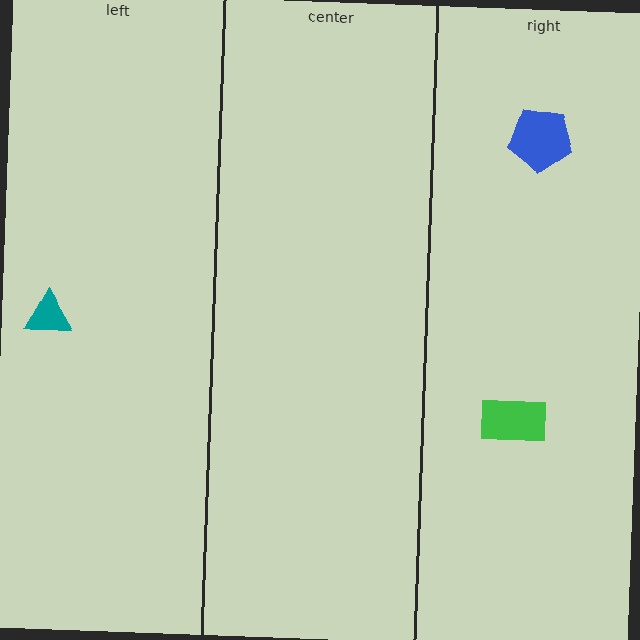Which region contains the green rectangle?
The right region.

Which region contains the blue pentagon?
The right region.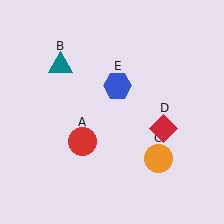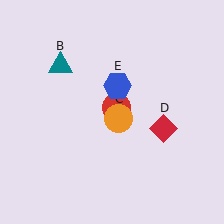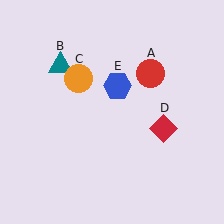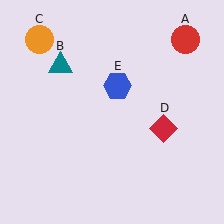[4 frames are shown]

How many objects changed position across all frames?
2 objects changed position: red circle (object A), orange circle (object C).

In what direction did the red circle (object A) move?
The red circle (object A) moved up and to the right.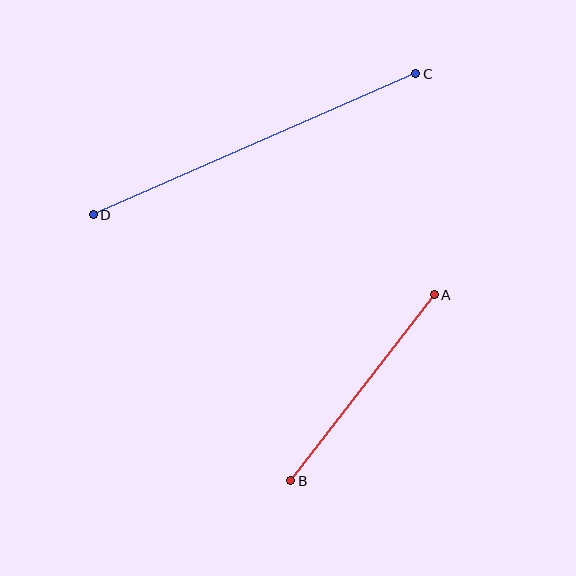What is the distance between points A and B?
The distance is approximately 235 pixels.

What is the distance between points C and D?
The distance is approximately 352 pixels.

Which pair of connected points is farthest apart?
Points C and D are farthest apart.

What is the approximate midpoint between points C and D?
The midpoint is at approximately (255, 144) pixels.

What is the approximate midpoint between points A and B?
The midpoint is at approximately (362, 388) pixels.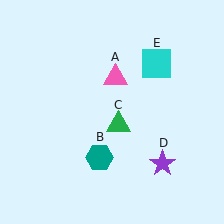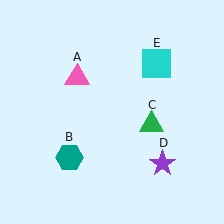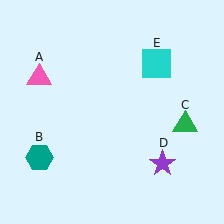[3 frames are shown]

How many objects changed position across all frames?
3 objects changed position: pink triangle (object A), teal hexagon (object B), green triangle (object C).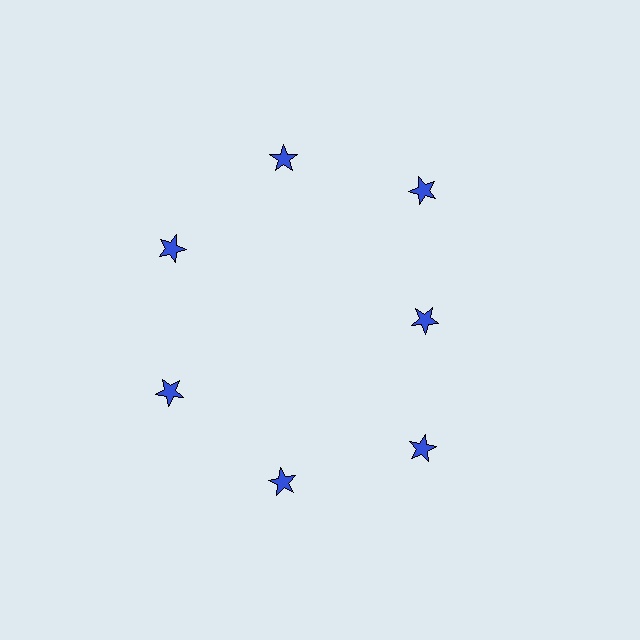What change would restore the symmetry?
The symmetry would be restored by moving it outward, back onto the ring so that all 7 stars sit at equal angles and equal distance from the center.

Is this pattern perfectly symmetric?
No. The 7 blue stars are arranged in a ring, but one element near the 3 o'clock position is pulled inward toward the center, breaking the 7-fold rotational symmetry.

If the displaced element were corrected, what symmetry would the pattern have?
It would have 7-fold rotational symmetry — the pattern would map onto itself every 51 degrees.